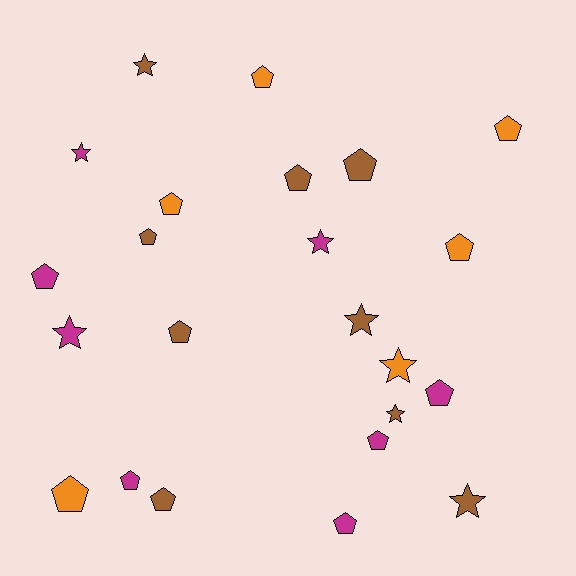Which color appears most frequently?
Brown, with 9 objects.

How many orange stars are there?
There is 1 orange star.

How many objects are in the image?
There are 23 objects.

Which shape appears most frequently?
Pentagon, with 15 objects.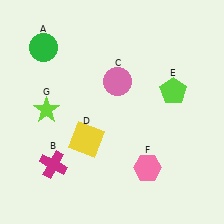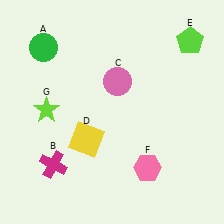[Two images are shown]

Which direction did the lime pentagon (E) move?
The lime pentagon (E) moved up.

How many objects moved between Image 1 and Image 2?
1 object moved between the two images.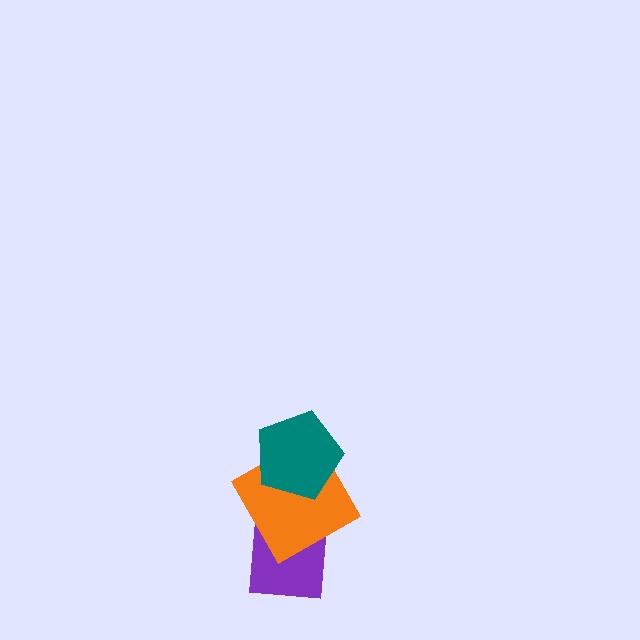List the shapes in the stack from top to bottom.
From top to bottom: the teal pentagon, the orange square, the purple square.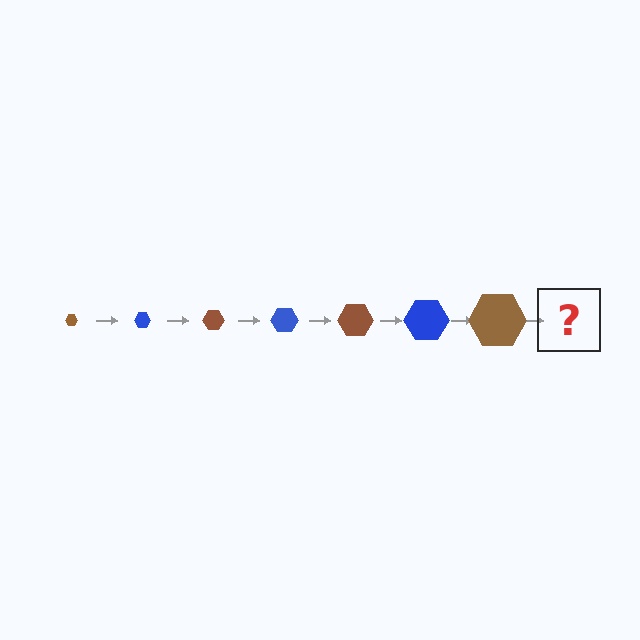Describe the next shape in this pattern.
It should be a blue hexagon, larger than the previous one.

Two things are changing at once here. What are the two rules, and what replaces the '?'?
The two rules are that the hexagon grows larger each step and the color cycles through brown and blue. The '?' should be a blue hexagon, larger than the previous one.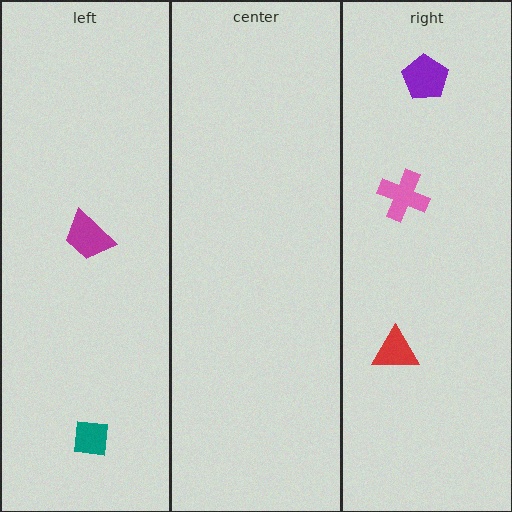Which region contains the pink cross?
The right region.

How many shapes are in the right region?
3.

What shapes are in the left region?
The magenta trapezoid, the teal square.